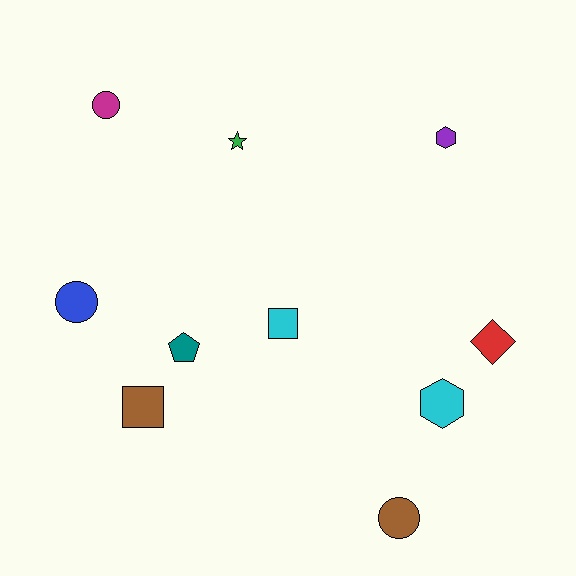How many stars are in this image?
There is 1 star.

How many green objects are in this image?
There is 1 green object.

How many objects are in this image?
There are 10 objects.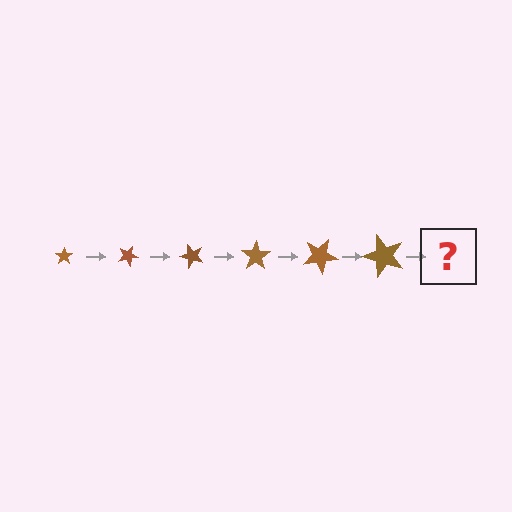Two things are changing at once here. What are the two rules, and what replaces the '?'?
The two rules are that the star grows larger each step and it rotates 25 degrees each step. The '?' should be a star, larger than the previous one and rotated 150 degrees from the start.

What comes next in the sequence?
The next element should be a star, larger than the previous one and rotated 150 degrees from the start.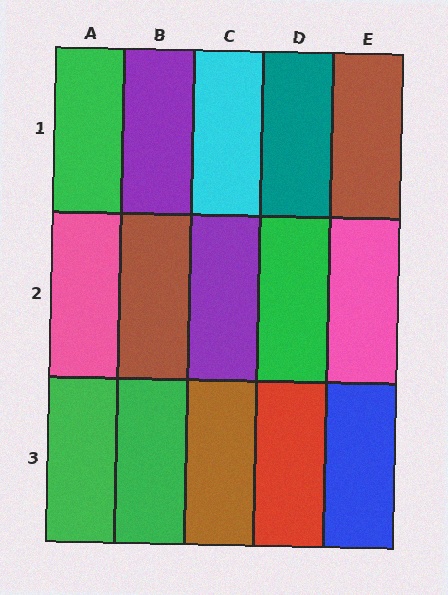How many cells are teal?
1 cell is teal.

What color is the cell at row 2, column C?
Purple.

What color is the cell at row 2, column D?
Green.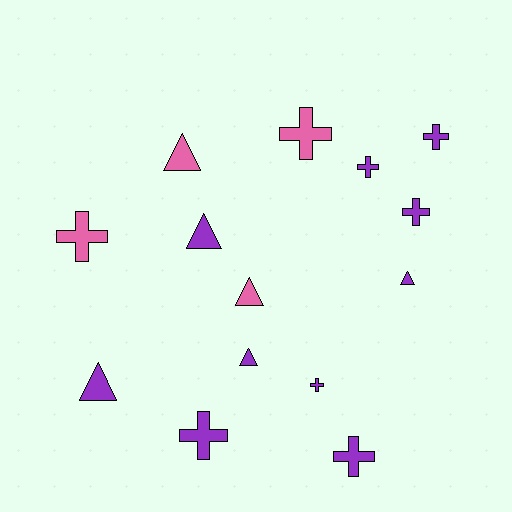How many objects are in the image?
There are 14 objects.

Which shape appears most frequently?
Cross, with 8 objects.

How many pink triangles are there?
There are 2 pink triangles.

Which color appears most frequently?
Purple, with 10 objects.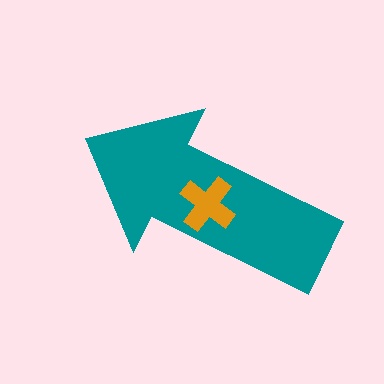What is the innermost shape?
The orange cross.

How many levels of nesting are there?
2.